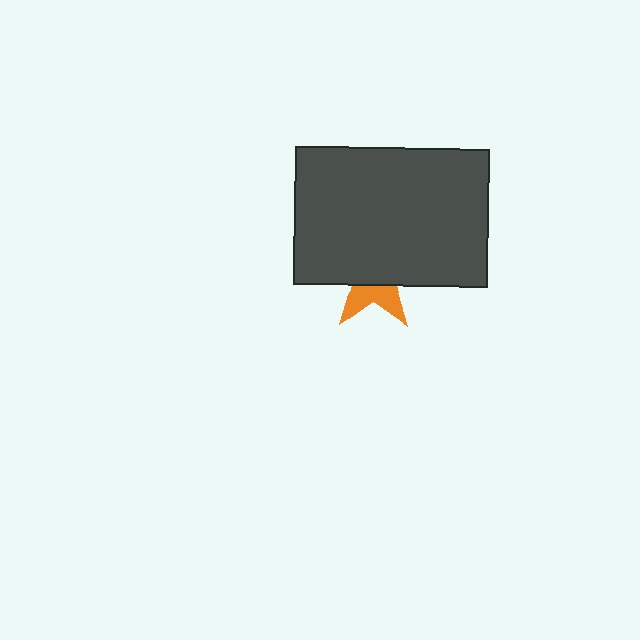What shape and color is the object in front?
The object in front is a dark gray rectangle.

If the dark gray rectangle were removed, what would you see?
You would see the complete orange star.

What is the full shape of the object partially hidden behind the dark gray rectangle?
The partially hidden object is an orange star.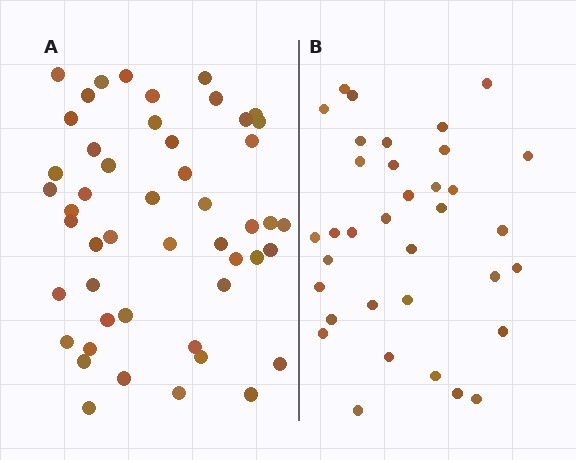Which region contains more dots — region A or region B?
Region A (the left region) has more dots.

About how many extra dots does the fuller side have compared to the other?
Region A has approximately 15 more dots than region B.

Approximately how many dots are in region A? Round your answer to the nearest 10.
About 50 dots. (The exact count is 49, which rounds to 50.)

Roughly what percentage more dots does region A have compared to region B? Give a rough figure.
About 40% more.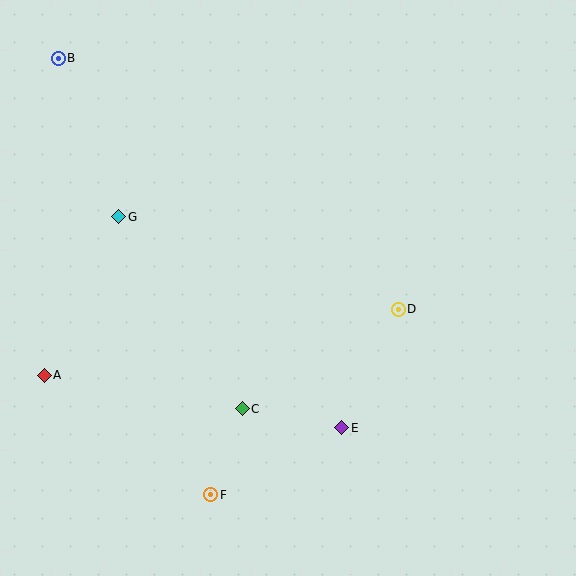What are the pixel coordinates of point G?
Point G is at (119, 217).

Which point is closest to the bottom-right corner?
Point E is closest to the bottom-right corner.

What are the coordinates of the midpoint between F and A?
The midpoint between F and A is at (127, 435).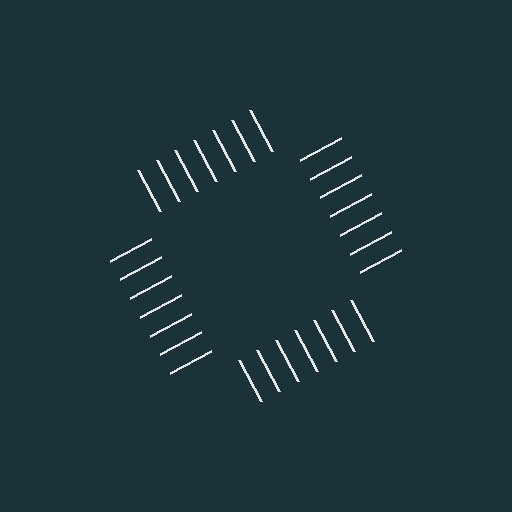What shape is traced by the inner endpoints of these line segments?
An illusory square — the line segments terminate on its edges but no continuous stroke is drawn.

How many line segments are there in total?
28 — 7 along each of the 4 edges.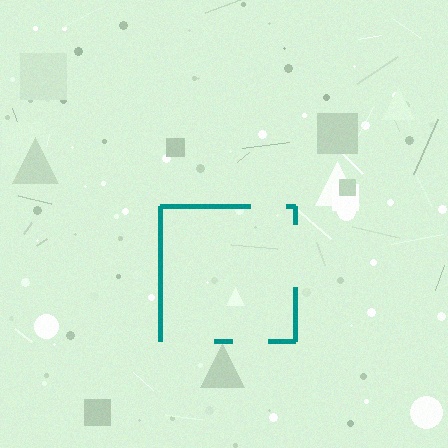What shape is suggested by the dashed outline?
The dashed outline suggests a square.